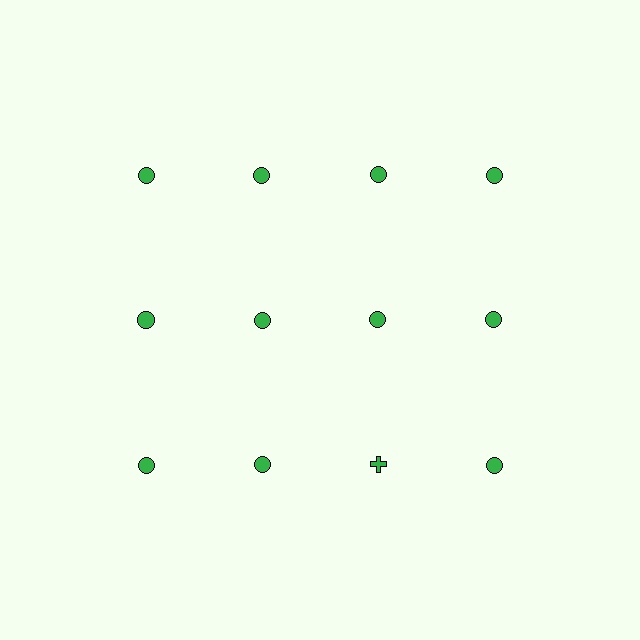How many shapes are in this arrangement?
There are 12 shapes arranged in a grid pattern.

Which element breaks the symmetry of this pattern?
The green cross in the third row, center column breaks the symmetry. All other shapes are green circles.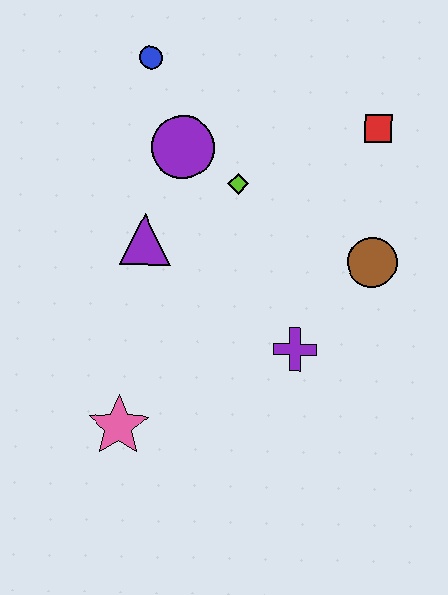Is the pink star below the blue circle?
Yes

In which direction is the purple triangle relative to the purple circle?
The purple triangle is below the purple circle.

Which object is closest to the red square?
The brown circle is closest to the red square.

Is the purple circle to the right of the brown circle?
No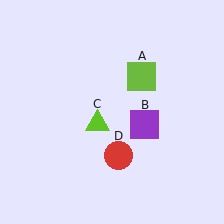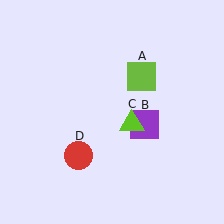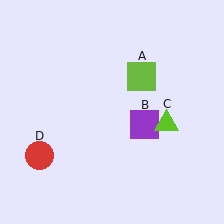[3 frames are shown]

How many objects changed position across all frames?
2 objects changed position: lime triangle (object C), red circle (object D).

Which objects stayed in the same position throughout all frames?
Lime square (object A) and purple square (object B) remained stationary.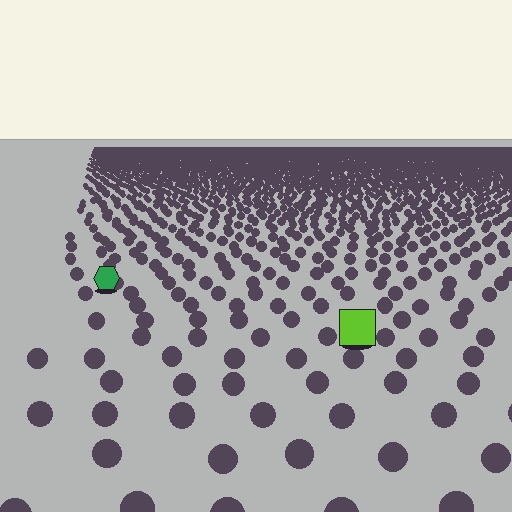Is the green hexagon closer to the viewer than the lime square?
No. The lime square is closer — you can tell from the texture gradient: the ground texture is coarser near it.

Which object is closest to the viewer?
The lime square is closest. The texture marks near it are larger and more spread out.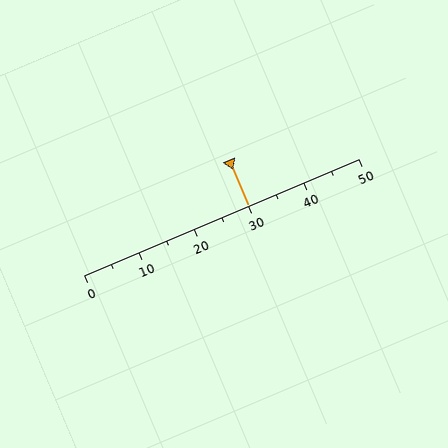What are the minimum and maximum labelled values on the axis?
The axis runs from 0 to 50.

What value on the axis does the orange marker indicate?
The marker indicates approximately 30.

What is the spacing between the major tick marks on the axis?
The major ticks are spaced 10 apart.